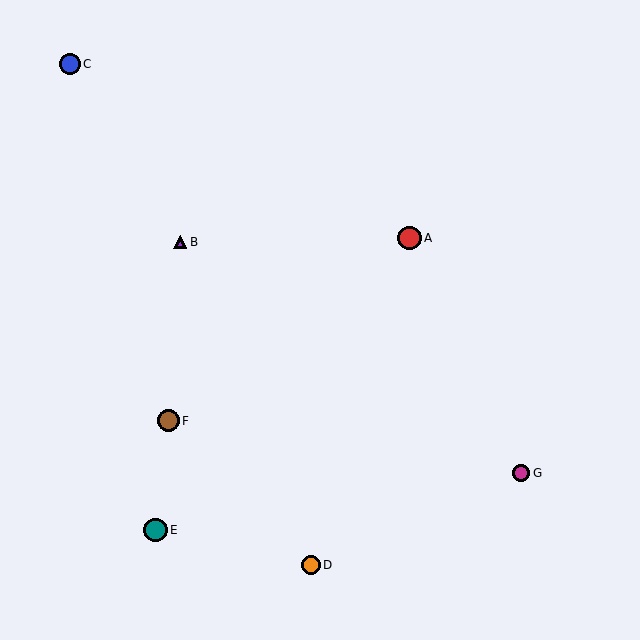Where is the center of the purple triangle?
The center of the purple triangle is at (180, 242).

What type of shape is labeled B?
Shape B is a purple triangle.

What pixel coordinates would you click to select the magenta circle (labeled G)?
Click at (521, 473) to select the magenta circle G.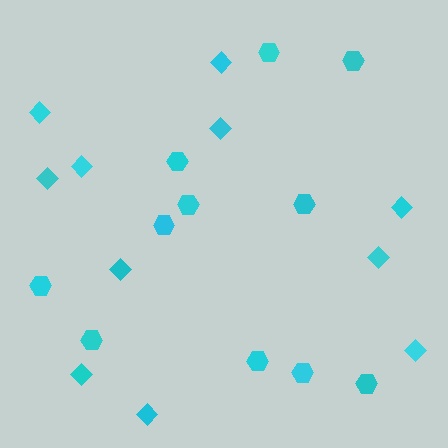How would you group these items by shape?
There are 2 groups: one group of diamonds (11) and one group of hexagons (11).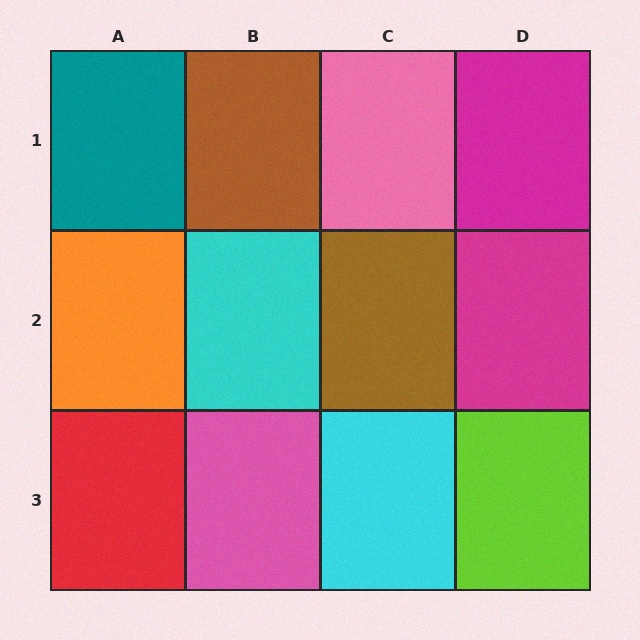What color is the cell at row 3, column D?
Lime.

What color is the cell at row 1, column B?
Brown.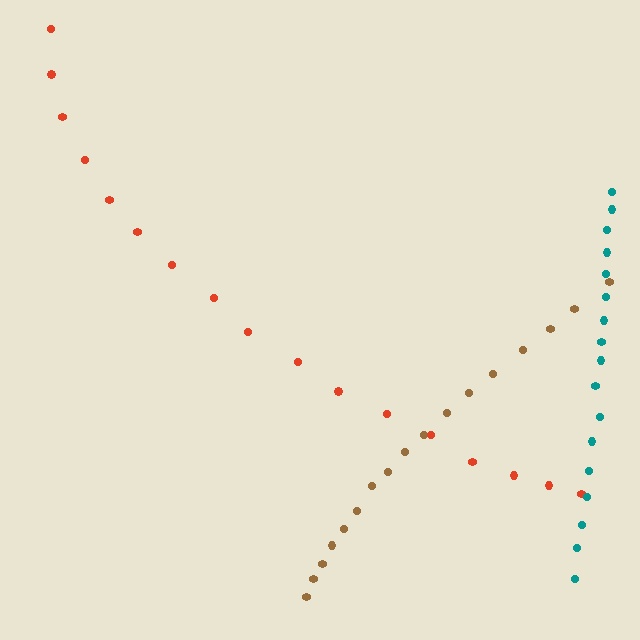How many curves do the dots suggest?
There are 3 distinct paths.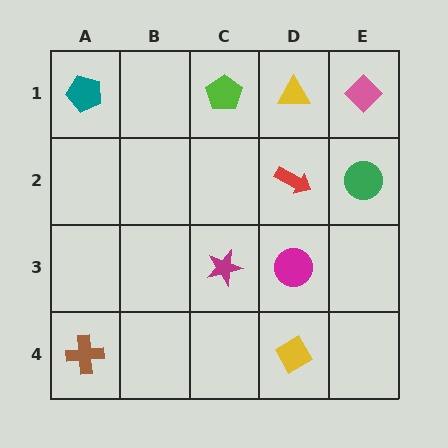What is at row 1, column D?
A yellow triangle.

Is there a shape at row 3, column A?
No, that cell is empty.